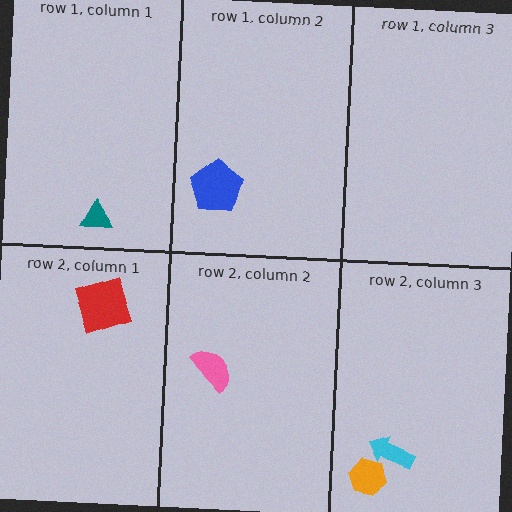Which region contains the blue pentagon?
The row 1, column 2 region.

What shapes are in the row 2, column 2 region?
The pink semicircle.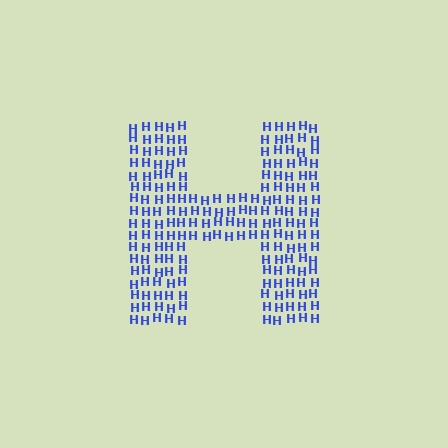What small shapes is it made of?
It is made of small letter H's.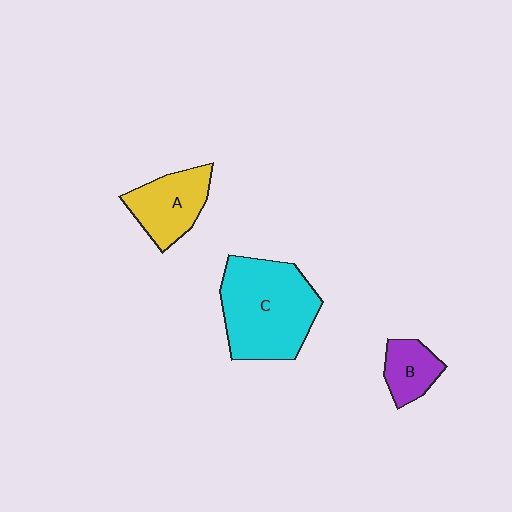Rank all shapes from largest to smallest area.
From largest to smallest: C (cyan), A (yellow), B (purple).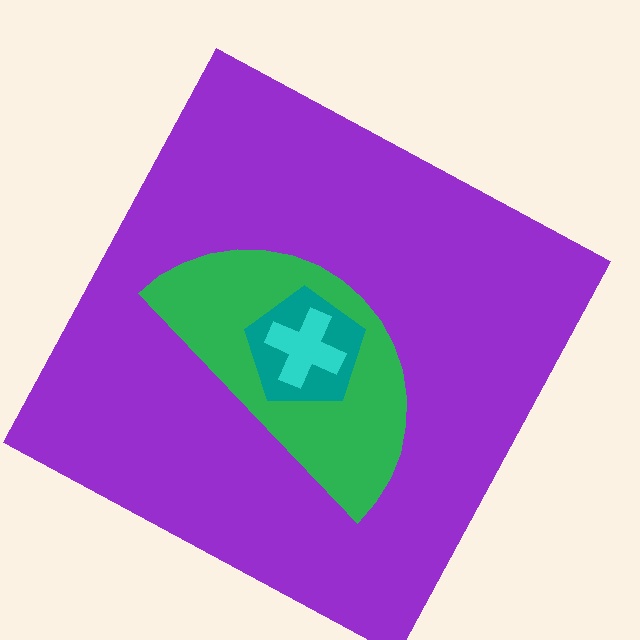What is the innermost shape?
The cyan cross.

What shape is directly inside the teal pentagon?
The cyan cross.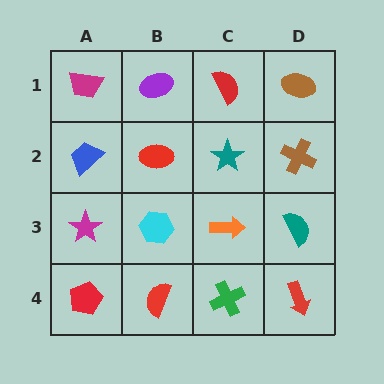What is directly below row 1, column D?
A brown cross.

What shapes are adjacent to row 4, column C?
An orange arrow (row 3, column C), a red semicircle (row 4, column B), a red arrow (row 4, column D).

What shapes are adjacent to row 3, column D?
A brown cross (row 2, column D), a red arrow (row 4, column D), an orange arrow (row 3, column C).